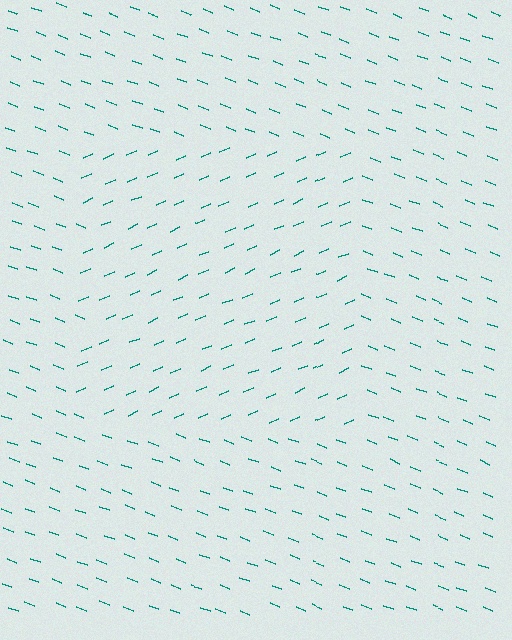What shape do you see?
I see a rectangle.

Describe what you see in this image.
The image is filled with small teal line segments. A rectangle region in the image has lines oriented differently from the surrounding lines, creating a visible texture boundary.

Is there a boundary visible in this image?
Yes, there is a texture boundary formed by a change in line orientation.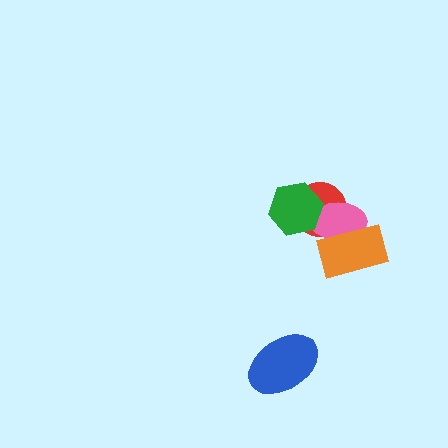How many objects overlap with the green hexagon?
2 objects overlap with the green hexagon.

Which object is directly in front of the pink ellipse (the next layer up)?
The green hexagon is directly in front of the pink ellipse.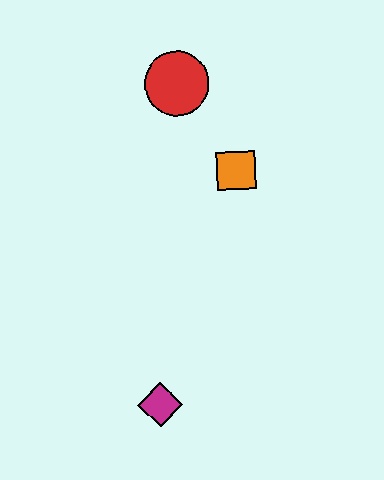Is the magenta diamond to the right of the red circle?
No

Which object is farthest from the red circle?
The magenta diamond is farthest from the red circle.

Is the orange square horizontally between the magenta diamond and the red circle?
No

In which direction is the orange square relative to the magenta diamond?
The orange square is above the magenta diamond.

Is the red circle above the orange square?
Yes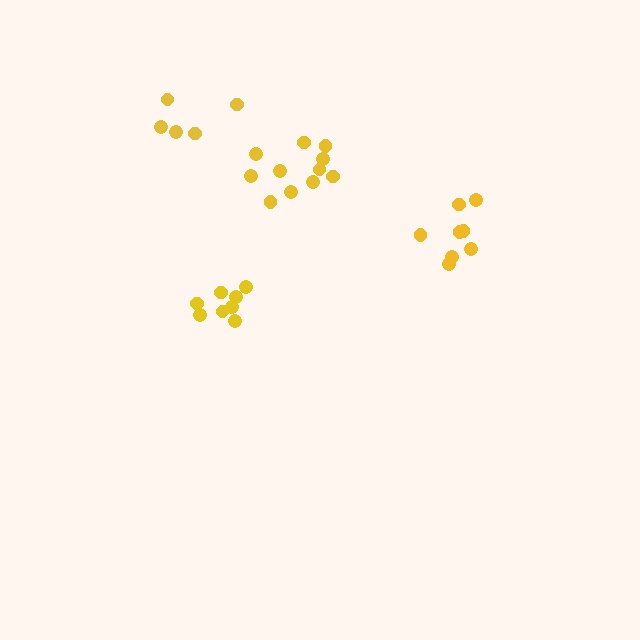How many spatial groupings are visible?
There are 4 spatial groupings.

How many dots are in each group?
Group 1: 8 dots, Group 2: 5 dots, Group 3: 8 dots, Group 4: 11 dots (32 total).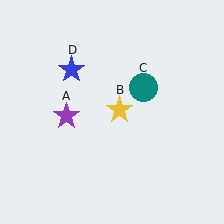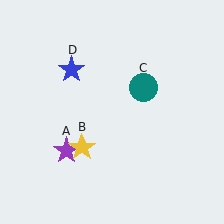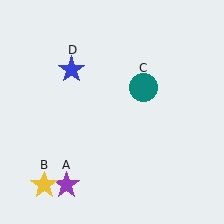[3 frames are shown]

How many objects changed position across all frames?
2 objects changed position: purple star (object A), yellow star (object B).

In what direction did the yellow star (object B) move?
The yellow star (object B) moved down and to the left.